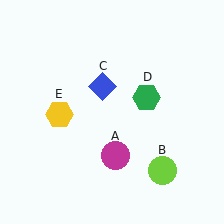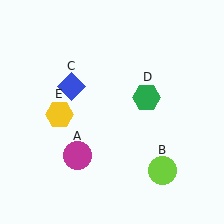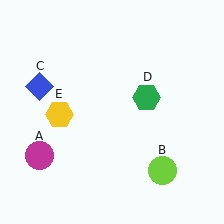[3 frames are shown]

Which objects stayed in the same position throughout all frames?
Lime circle (object B) and green hexagon (object D) and yellow hexagon (object E) remained stationary.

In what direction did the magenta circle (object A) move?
The magenta circle (object A) moved left.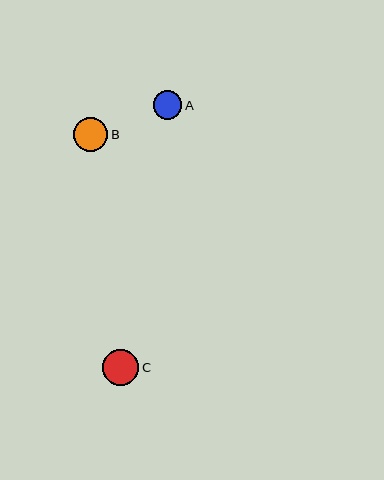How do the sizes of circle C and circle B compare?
Circle C and circle B are approximately the same size.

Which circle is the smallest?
Circle A is the smallest with a size of approximately 28 pixels.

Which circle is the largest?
Circle C is the largest with a size of approximately 36 pixels.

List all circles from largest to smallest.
From largest to smallest: C, B, A.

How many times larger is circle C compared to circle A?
Circle C is approximately 1.3 times the size of circle A.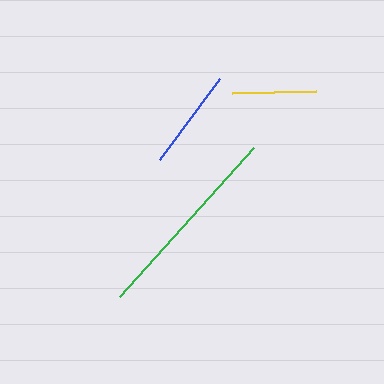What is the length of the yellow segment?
The yellow segment is approximately 84 pixels long.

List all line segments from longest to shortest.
From longest to shortest: green, blue, yellow.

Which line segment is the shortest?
The yellow line is the shortest at approximately 84 pixels.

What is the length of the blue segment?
The blue segment is approximately 101 pixels long.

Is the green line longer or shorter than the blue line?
The green line is longer than the blue line.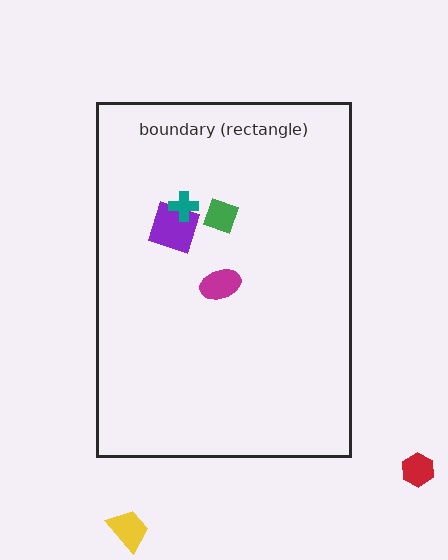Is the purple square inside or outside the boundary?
Inside.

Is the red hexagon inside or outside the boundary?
Outside.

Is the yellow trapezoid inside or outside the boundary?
Outside.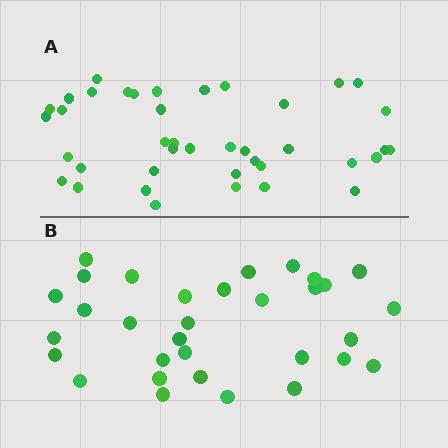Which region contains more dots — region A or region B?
Region A (the top region) has more dots.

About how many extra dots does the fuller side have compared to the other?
Region A has roughly 8 or so more dots than region B.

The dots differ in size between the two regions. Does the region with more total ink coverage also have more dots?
No. Region B has more total ink coverage because its dots are larger, but region A actually contains more individual dots. Total area can be misleading — the number of items is what matters here.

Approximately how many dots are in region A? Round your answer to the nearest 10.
About 40 dots.